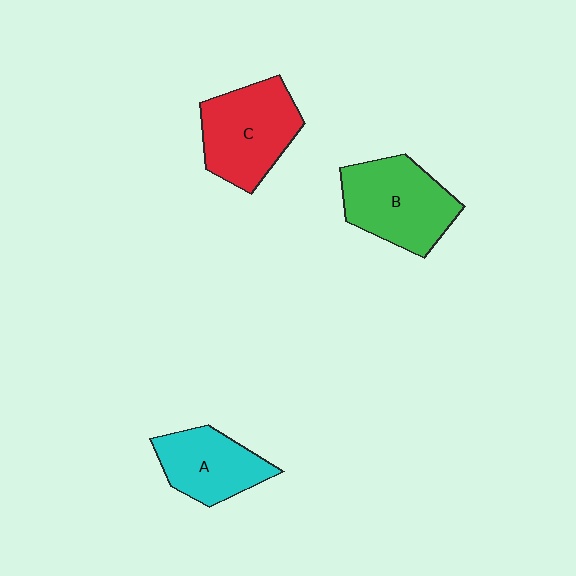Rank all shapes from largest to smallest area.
From largest to smallest: B (green), C (red), A (cyan).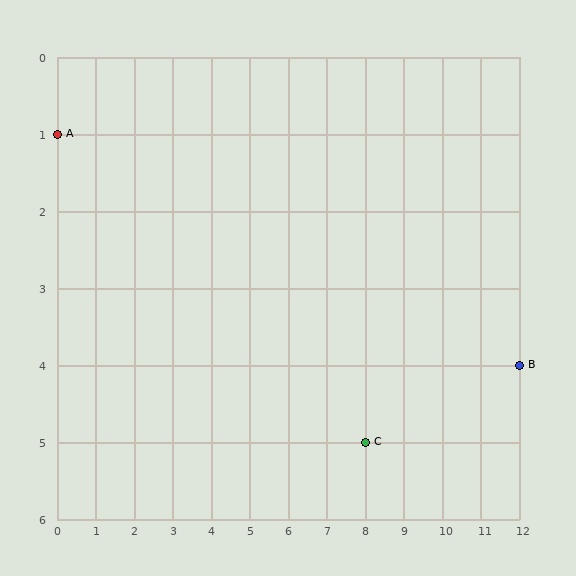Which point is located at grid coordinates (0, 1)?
Point A is at (0, 1).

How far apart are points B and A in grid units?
Points B and A are 12 columns and 3 rows apart (about 12.4 grid units diagonally).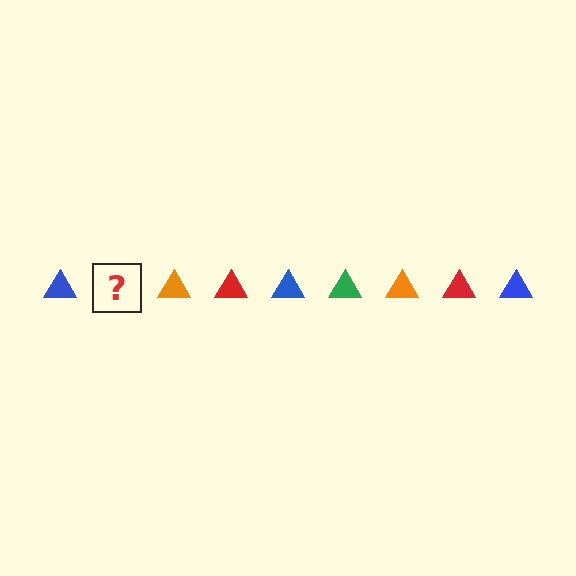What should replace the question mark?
The question mark should be replaced with a green triangle.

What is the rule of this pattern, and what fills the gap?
The rule is that the pattern cycles through blue, green, orange, red triangles. The gap should be filled with a green triangle.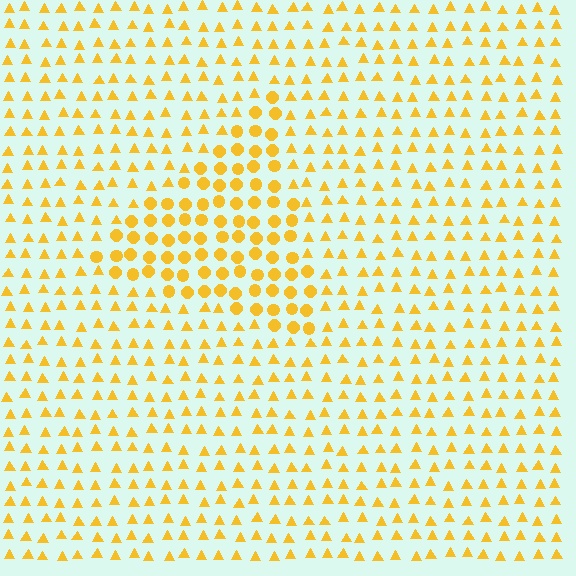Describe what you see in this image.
The image is filled with small yellow elements arranged in a uniform grid. A triangle-shaped region contains circles, while the surrounding area contains triangles. The boundary is defined purely by the change in element shape.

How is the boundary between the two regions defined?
The boundary is defined by a change in element shape: circles inside vs. triangles outside. All elements share the same color and spacing.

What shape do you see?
I see a triangle.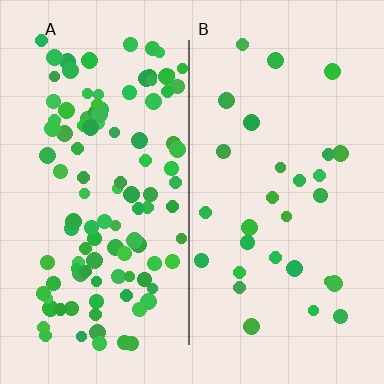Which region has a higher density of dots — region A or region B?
A (the left).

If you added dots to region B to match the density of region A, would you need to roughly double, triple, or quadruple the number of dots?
Approximately quadruple.